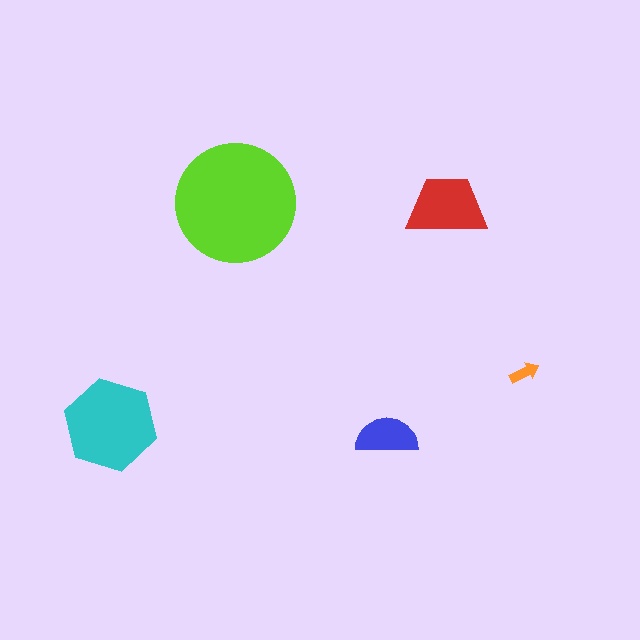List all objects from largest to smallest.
The lime circle, the cyan hexagon, the red trapezoid, the blue semicircle, the orange arrow.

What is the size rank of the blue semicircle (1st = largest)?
4th.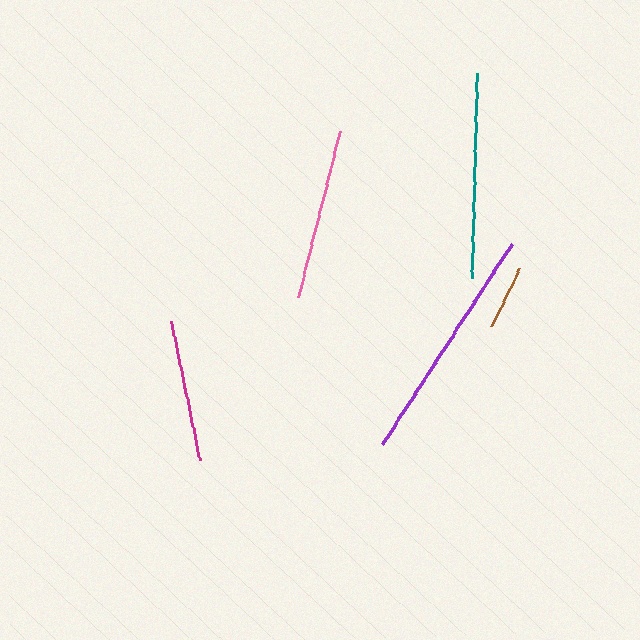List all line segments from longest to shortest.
From longest to shortest: purple, teal, pink, magenta, brown.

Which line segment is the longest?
The purple line is the longest at approximately 239 pixels.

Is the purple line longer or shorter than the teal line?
The purple line is longer than the teal line.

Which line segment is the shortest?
The brown line is the shortest at approximately 65 pixels.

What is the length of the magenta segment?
The magenta segment is approximately 142 pixels long.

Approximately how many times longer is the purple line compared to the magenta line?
The purple line is approximately 1.7 times the length of the magenta line.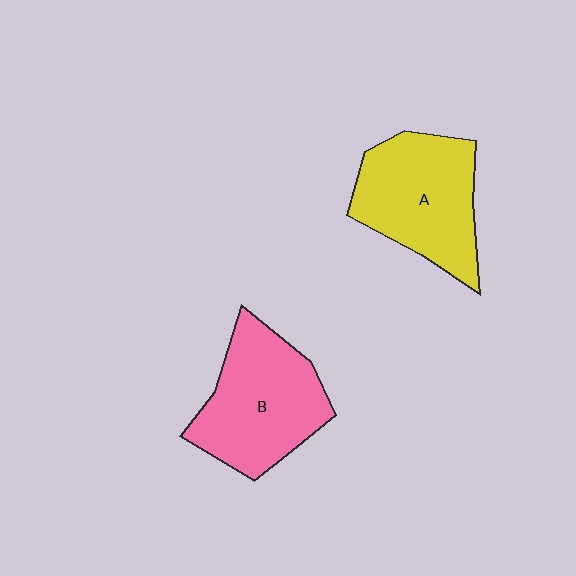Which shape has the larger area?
Shape B (pink).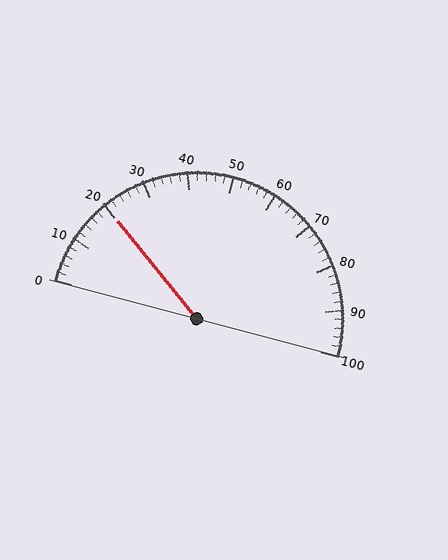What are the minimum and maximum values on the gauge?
The gauge ranges from 0 to 100.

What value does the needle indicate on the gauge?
The needle indicates approximately 20.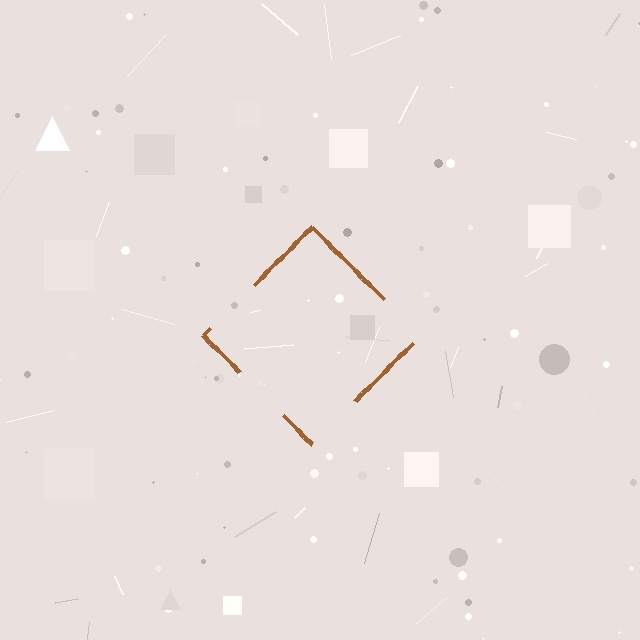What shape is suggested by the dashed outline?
The dashed outline suggests a diamond.